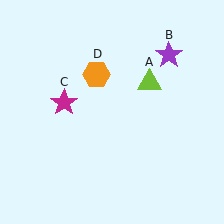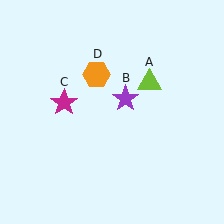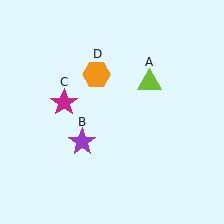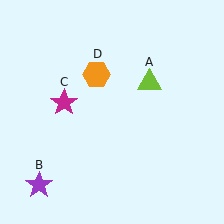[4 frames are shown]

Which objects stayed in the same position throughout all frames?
Lime triangle (object A) and magenta star (object C) and orange hexagon (object D) remained stationary.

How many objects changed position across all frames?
1 object changed position: purple star (object B).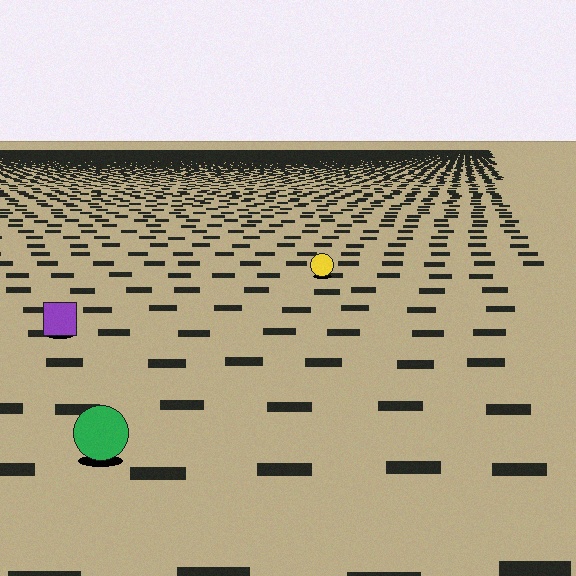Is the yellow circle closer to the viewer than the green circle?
No. The green circle is closer — you can tell from the texture gradient: the ground texture is coarser near it.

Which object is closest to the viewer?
The green circle is closest. The texture marks near it are larger and more spread out.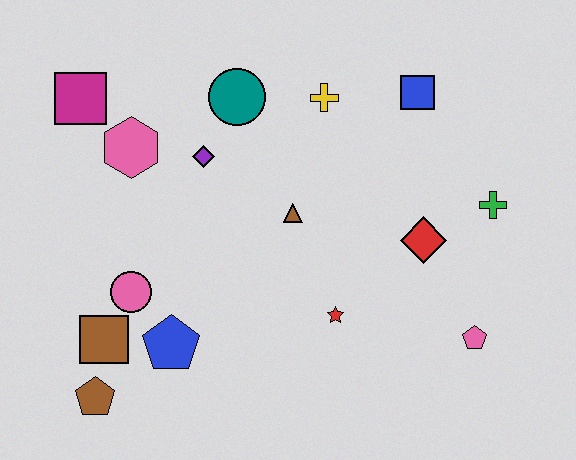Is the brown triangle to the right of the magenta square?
Yes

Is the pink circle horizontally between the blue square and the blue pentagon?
No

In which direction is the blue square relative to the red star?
The blue square is above the red star.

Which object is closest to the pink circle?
The brown square is closest to the pink circle.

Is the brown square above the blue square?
No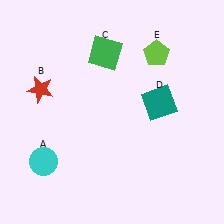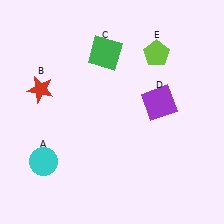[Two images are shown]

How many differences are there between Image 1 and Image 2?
There is 1 difference between the two images.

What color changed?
The square (D) changed from teal in Image 1 to purple in Image 2.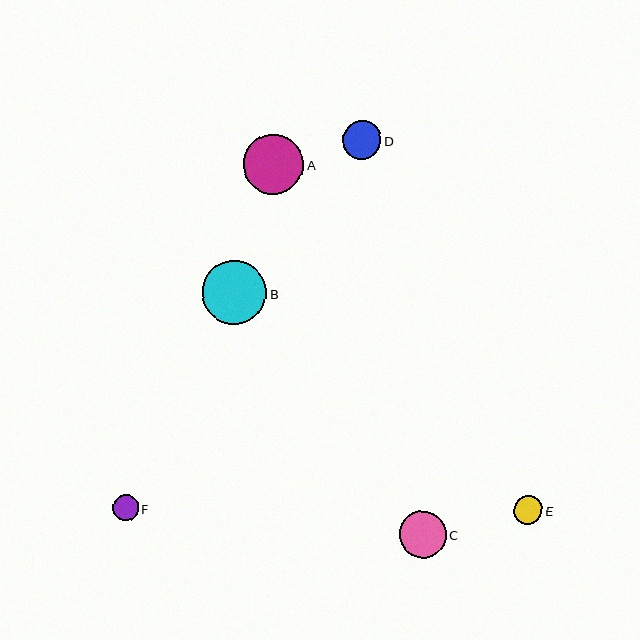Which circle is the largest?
Circle B is the largest with a size of approximately 64 pixels.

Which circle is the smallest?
Circle F is the smallest with a size of approximately 26 pixels.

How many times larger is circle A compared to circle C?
Circle A is approximately 1.3 times the size of circle C.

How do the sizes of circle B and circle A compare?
Circle B and circle A are approximately the same size.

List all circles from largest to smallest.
From largest to smallest: B, A, C, D, E, F.